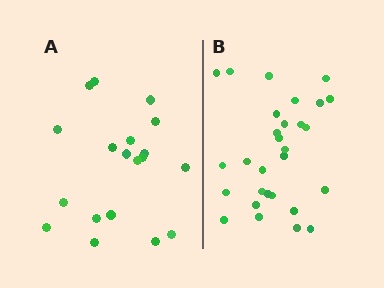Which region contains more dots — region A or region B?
Region B (the right region) has more dots.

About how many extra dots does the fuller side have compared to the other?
Region B has roughly 10 or so more dots than region A.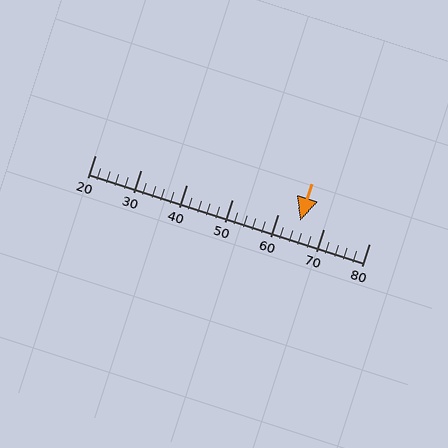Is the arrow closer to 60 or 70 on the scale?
The arrow is closer to 60.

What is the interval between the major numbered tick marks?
The major tick marks are spaced 10 units apart.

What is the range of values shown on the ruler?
The ruler shows values from 20 to 80.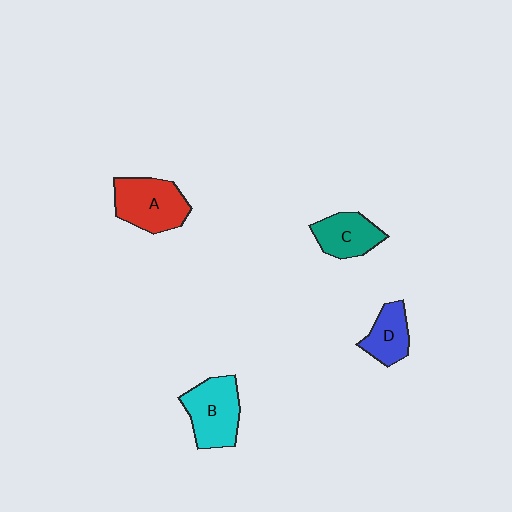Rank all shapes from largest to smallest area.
From largest to smallest: A (red), B (cyan), C (teal), D (blue).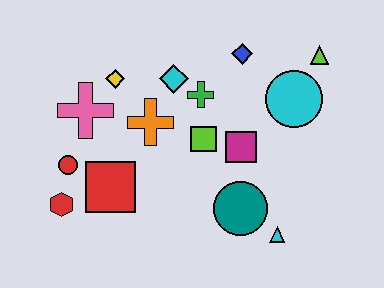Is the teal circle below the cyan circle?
Yes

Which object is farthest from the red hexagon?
The lime triangle is farthest from the red hexagon.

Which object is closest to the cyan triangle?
The teal circle is closest to the cyan triangle.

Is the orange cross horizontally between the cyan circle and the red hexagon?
Yes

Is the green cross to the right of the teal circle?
No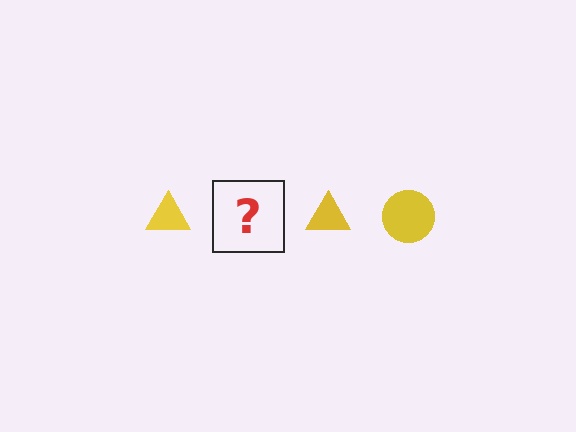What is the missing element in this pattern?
The missing element is a yellow circle.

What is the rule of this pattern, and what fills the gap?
The rule is that the pattern cycles through triangle, circle shapes in yellow. The gap should be filled with a yellow circle.